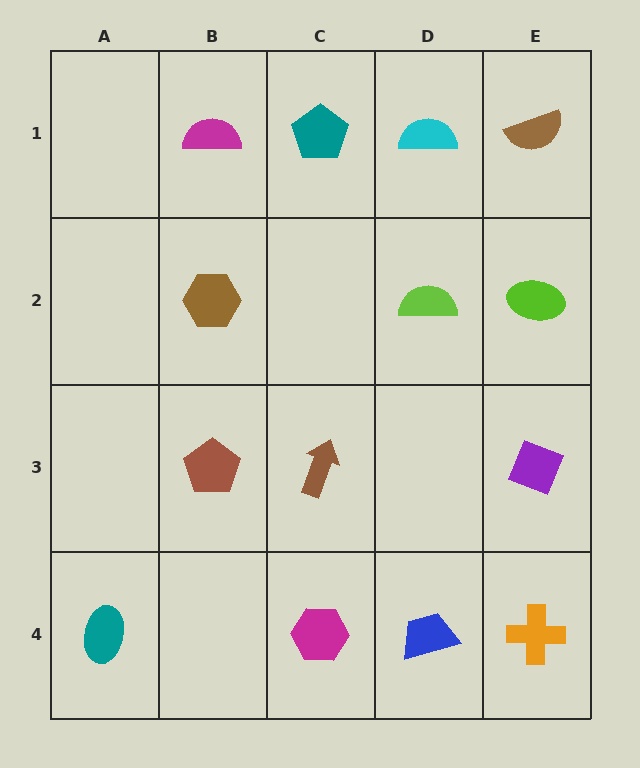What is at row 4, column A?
A teal ellipse.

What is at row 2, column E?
A lime ellipse.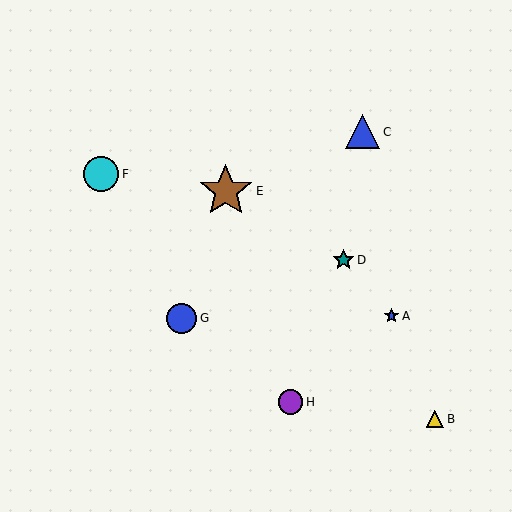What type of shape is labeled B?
Shape B is a yellow triangle.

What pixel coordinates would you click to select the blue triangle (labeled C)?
Click at (363, 132) to select the blue triangle C.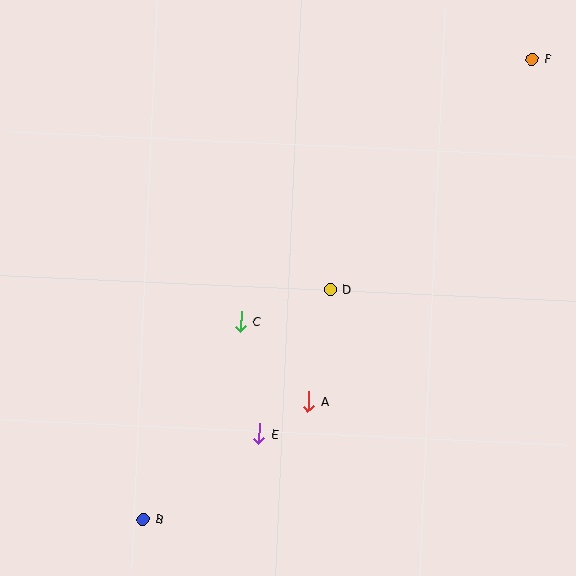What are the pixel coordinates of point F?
Point F is at (532, 59).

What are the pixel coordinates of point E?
Point E is at (259, 434).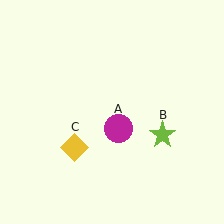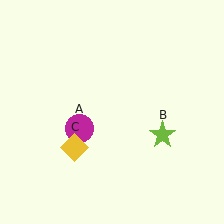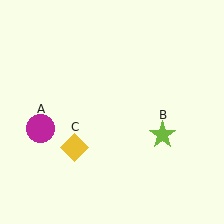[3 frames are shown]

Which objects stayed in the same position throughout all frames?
Lime star (object B) and yellow diamond (object C) remained stationary.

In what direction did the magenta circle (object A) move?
The magenta circle (object A) moved left.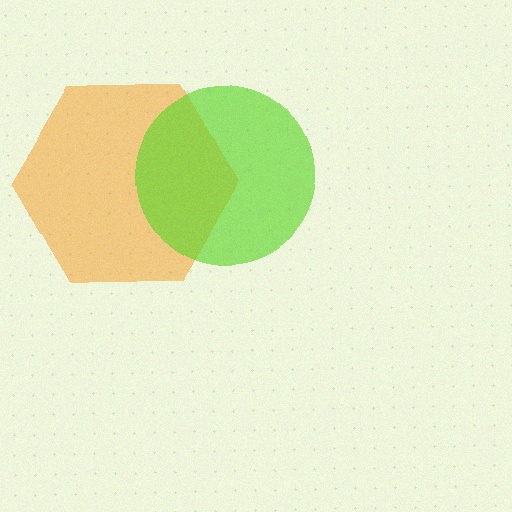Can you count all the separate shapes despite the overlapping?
Yes, there are 2 separate shapes.